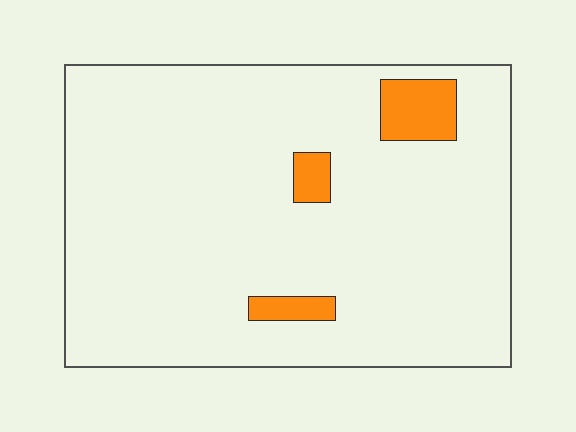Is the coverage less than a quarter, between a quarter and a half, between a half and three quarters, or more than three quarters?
Less than a quarter.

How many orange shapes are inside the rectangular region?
3.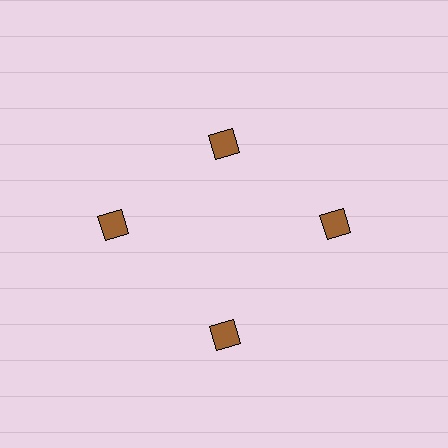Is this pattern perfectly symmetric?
No. The 4 brown diamonds are arranged in a ring, but one element near the 12 o'clock position is pulled inward toward the center, breaking the 4-fold rotational symmetry.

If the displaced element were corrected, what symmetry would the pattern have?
It would have 4-fold rotational symmetry — the pattern would map onto itself every 90 degrees.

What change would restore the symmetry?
The symmetry would be restored by moving it outward, back onto the ring so that all 4 diamonds sit at equal angles and equal distance from the center.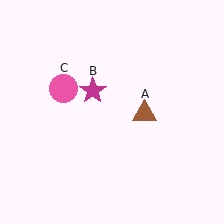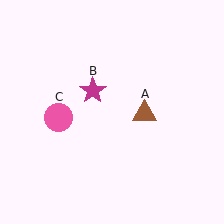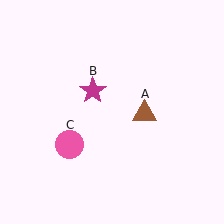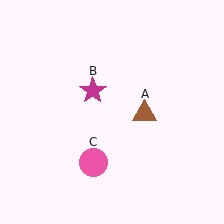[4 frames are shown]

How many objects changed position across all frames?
1 object changed position: pink circle (object C).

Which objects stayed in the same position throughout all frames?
Brown triangle (object A) and magenta star (object B) remained stationary.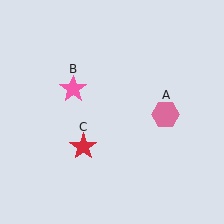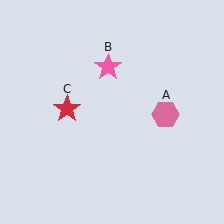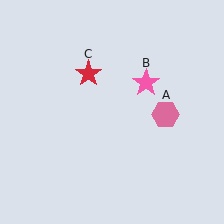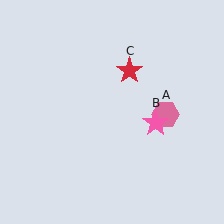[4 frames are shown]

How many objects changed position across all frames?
2 objects changed position: pink star (object B), red star (object C).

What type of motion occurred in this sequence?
The pink star (object B), red star (object C) rotated clockwise around the center of the scene.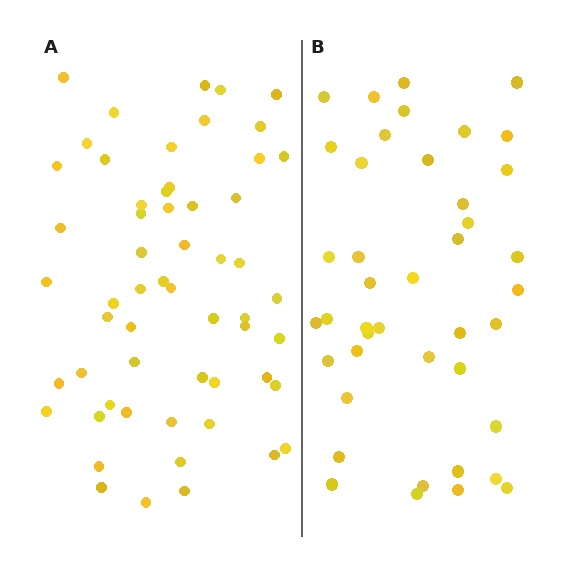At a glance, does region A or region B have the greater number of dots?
Region A (the left region) has more dots.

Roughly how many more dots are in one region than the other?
Region A has approximately 15 more dots than region B.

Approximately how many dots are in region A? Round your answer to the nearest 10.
About 60 dots. (The exact count is 57, which rounds to 60.)